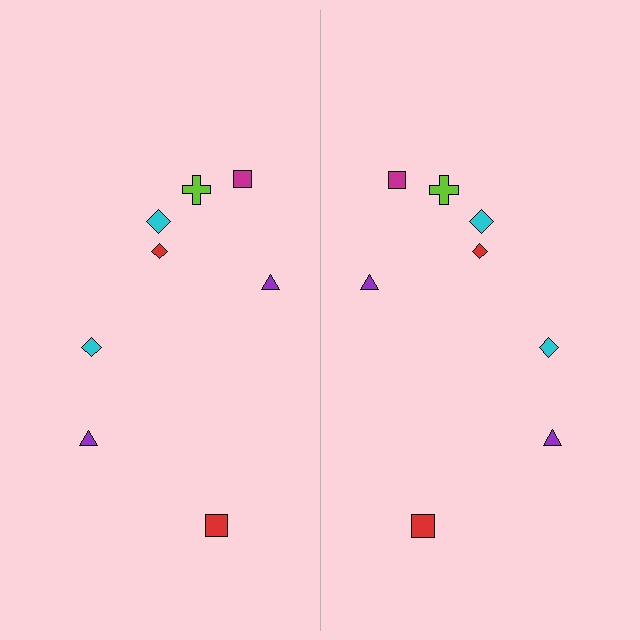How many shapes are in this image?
There are 16 shapes in this image.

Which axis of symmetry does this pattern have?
The pattern has a vertical axis of symmetry running through the center of the image.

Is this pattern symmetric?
Yes, this pattern has bilateral (reflection) symmetry.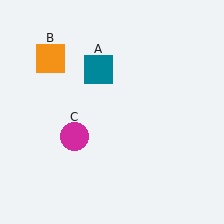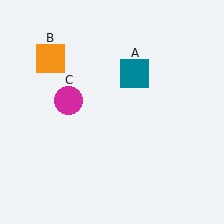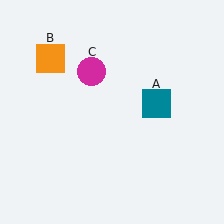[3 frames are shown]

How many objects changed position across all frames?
2 objects changed position: teal square (object A), magenta circle (object C).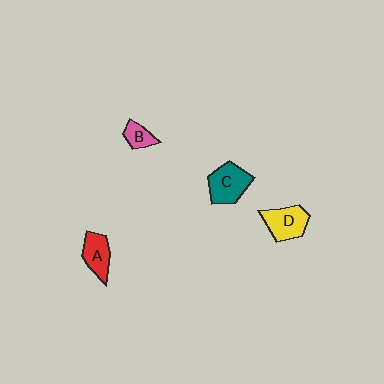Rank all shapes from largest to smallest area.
From largest to smallest: C (teal), D (yellow), A (red), B (pink).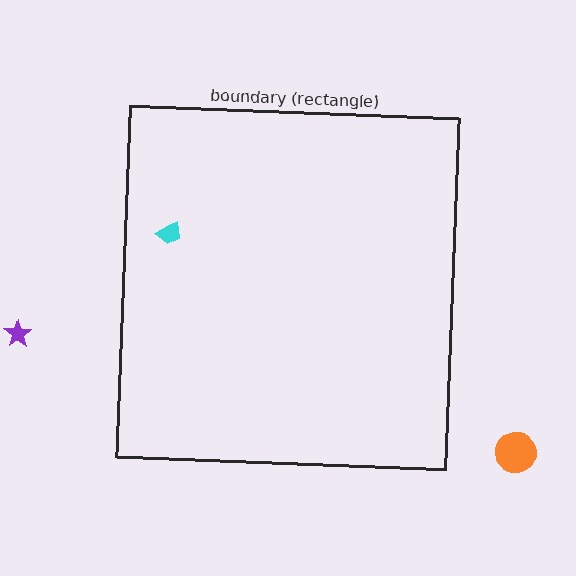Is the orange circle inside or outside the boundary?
Outside.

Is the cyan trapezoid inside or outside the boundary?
Inside.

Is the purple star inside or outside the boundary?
Outside.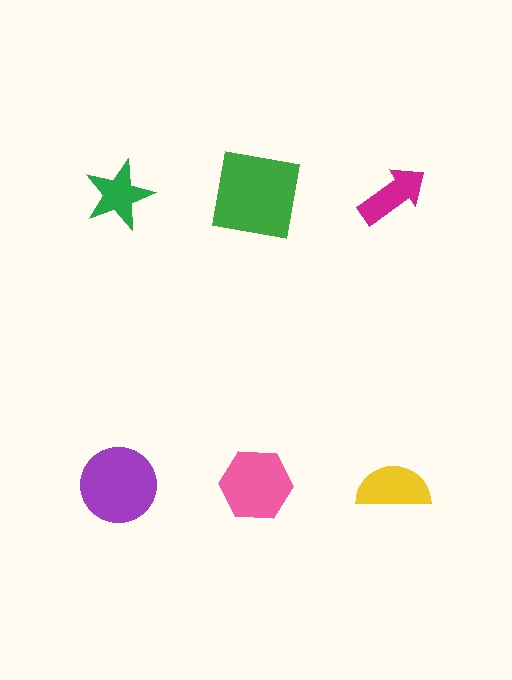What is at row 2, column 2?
A pink hexagon.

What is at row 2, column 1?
A purple circle.